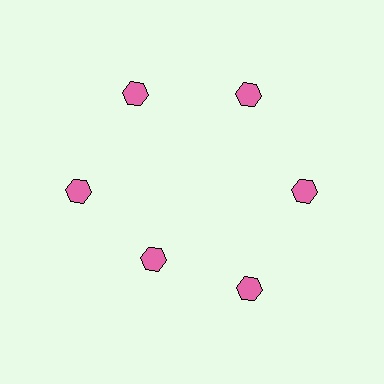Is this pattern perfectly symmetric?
No. The 6 pink hexagons are arranged in a ring, but one element near the 7 o'clock position is pulled inward toward the center, breaking the 6-fold rotational symmetry.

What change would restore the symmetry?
The symmetry would be restored by moving it outward, back onto the ring so that all 6 hexagons sit at equal angles and equal distance from the center.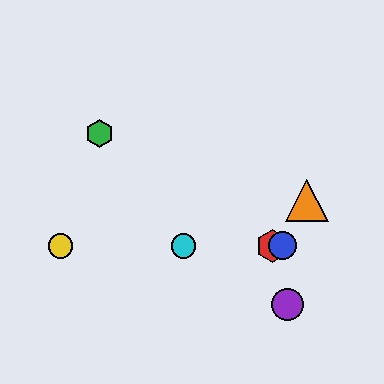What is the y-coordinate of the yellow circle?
The yellow circle is at y≈246.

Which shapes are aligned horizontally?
The red hexagon, the blue circle, the yellow circle, the cyan circle are aligned horizontally.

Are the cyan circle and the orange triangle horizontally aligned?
No, the cyan circle is at y≈246 and the orange triangle is at y≈200.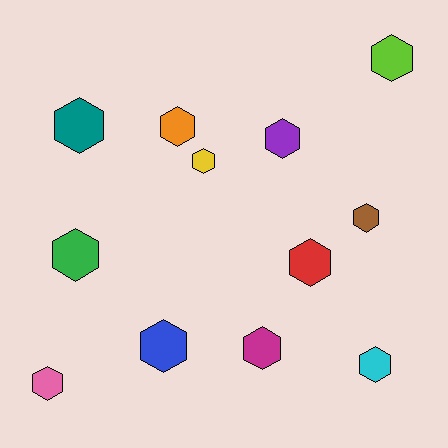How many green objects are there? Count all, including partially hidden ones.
There is 1 green object.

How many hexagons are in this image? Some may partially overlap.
There are 12 hexagons.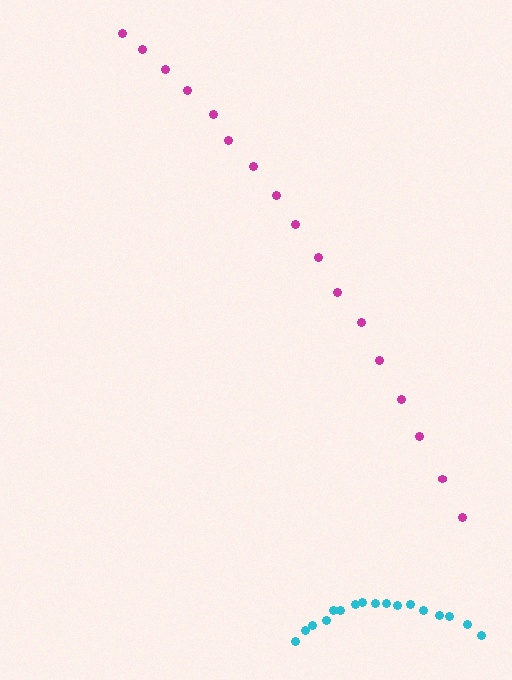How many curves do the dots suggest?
There are 2 distinct paths.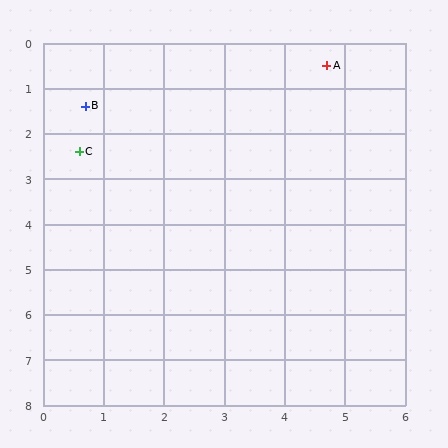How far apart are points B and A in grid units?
Points B and A are about 4.1 grid units apart.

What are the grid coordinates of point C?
Point C is at approximately (0.6, 2.4).